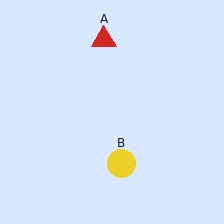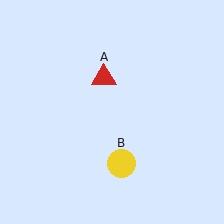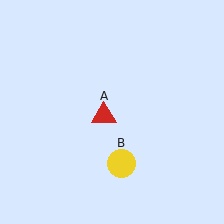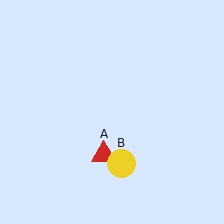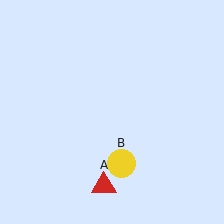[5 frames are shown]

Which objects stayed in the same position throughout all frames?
Yellow circle (object B) remained stationary.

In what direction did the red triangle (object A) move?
The red triangle (object A) moved down.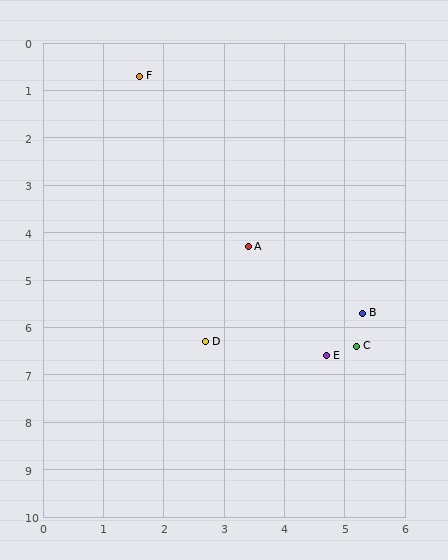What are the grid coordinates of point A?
Point A is at approximately (3.4, 4.3).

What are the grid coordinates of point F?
Point F is at approximately (1.6, 0.7).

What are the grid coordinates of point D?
Point D is at approximately (2.7, 6.3).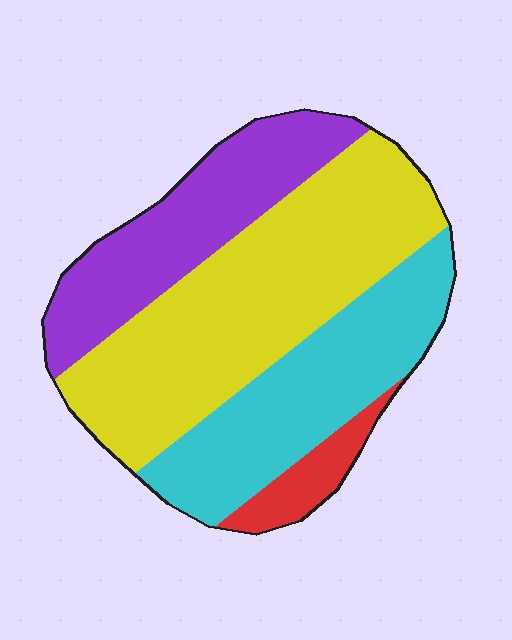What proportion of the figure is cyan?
Cyan covers around 25% of the figure.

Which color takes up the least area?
Red, at roughly 5%.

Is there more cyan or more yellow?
Yellow.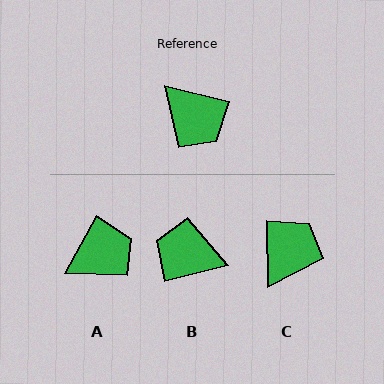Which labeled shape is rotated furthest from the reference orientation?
B, about 152 degrees away.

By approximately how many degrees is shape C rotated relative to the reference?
Approximately 104 degrees counter-clockwise.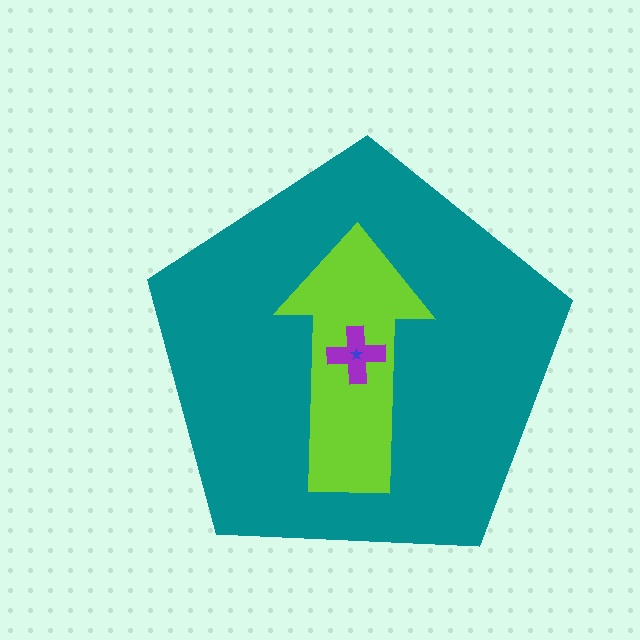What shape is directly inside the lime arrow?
The purple cross.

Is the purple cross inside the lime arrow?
Yes.